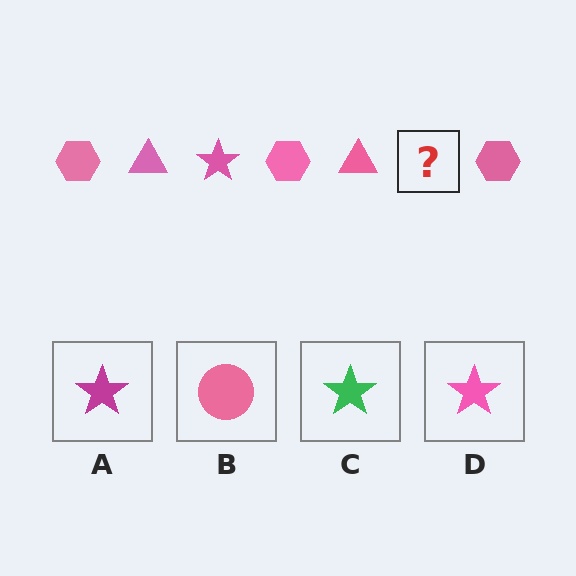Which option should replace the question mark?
Option D.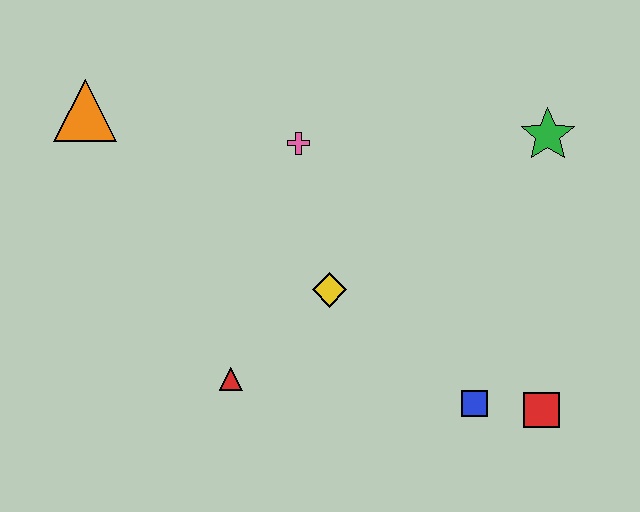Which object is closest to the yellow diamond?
The red triangle is closest to the yellow diamond.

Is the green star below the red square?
No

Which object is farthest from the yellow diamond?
The orange triangle is farthest from the yellow diamond.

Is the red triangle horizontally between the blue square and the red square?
No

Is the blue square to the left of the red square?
Yes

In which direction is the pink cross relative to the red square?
The pink cross is above the red square.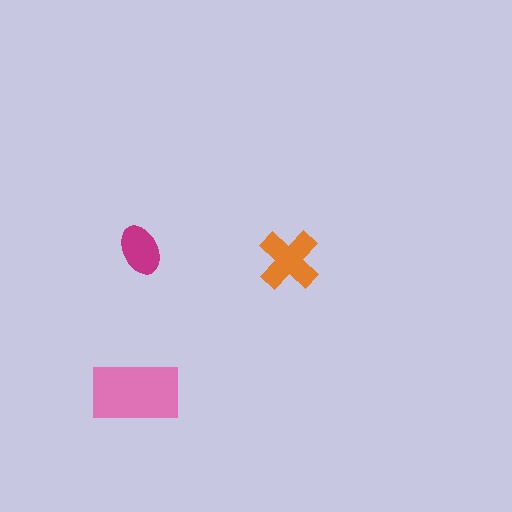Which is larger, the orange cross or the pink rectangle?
The pink rectangle.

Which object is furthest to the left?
The pink rectangle is leftmost.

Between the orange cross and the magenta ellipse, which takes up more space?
The orange cross.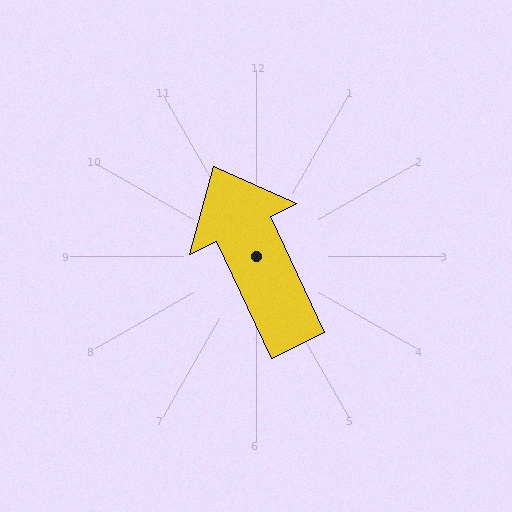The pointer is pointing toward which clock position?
Roughly 11 o'clock.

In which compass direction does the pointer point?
Northwest.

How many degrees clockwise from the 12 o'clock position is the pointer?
Approximately 335 degrees.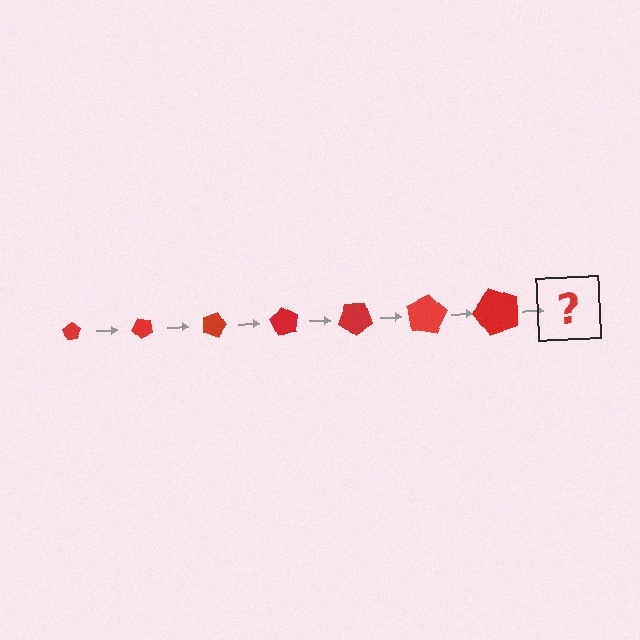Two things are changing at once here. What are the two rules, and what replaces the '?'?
The two rules are that the pentagon grows larger each step and it rotates 45 degrees each step. The '?' should be a pentagon, larger than the previous one and rotated 315 degrees from the start.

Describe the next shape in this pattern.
It should be a pentagon, larger than the previous one and rotated 315 degrees from the start.